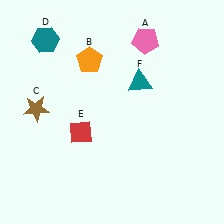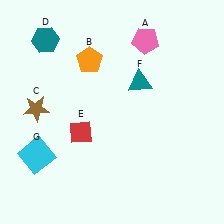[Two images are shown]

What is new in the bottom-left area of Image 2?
A cyan square (G) was added in the bottom-left area of Image 2.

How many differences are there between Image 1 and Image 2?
There is 1 difference between the two images.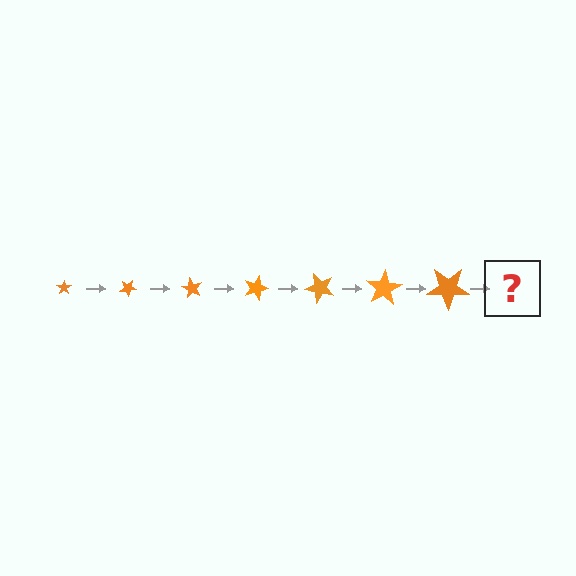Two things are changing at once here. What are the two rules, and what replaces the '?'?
The two rules are that the star grows larger each step and it rotates 30 degrees each step. The '?' should be a star, larger than the previous one and rotated 210 degrees from the start.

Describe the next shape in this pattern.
It should be a star, larger than the previous one and rotated 210 degrees from the start.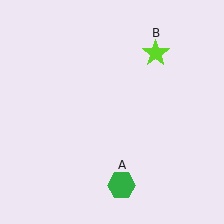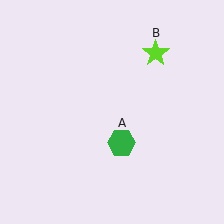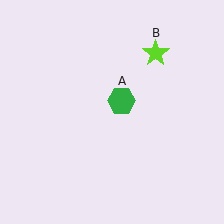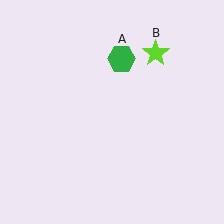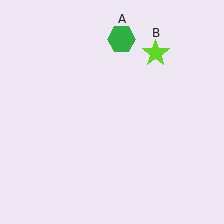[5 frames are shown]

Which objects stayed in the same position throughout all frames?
Lime star (object B) remained stationary.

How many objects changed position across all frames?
1 object changed position: green hexagon (object A).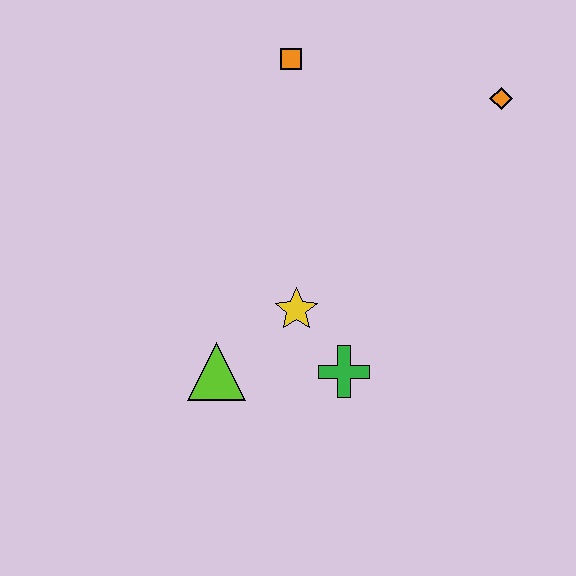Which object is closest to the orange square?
The orange diamond is closest to the orange square.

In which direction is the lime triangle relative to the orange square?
The lime triangle is below the orange square.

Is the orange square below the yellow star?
No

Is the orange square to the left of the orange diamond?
Yes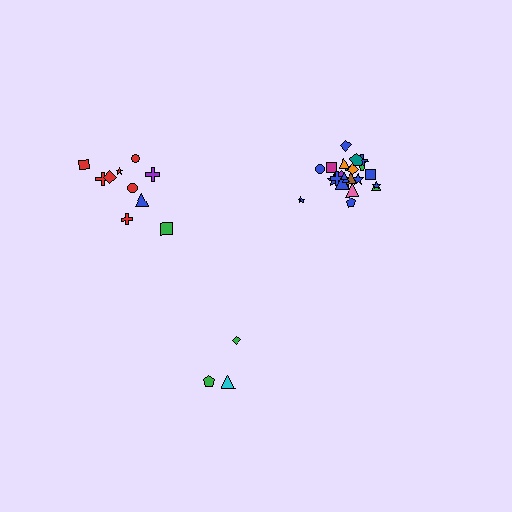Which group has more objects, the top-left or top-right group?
The top-right group.